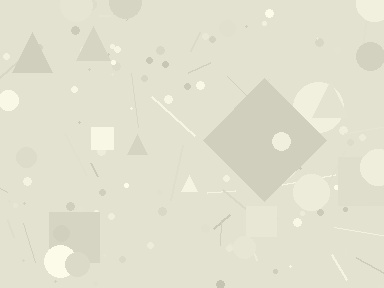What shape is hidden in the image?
A diamond is hidden in the image.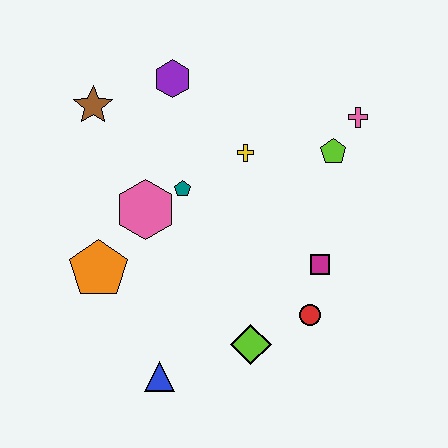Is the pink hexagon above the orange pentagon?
Yes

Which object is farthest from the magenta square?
The brown star is farthest from the magenta square.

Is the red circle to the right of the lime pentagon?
No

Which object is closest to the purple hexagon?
The brown star is closest to the purple hexagon.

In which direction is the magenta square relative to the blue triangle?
The magenta square is to the right of the blue triangle.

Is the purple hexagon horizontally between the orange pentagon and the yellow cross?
Yes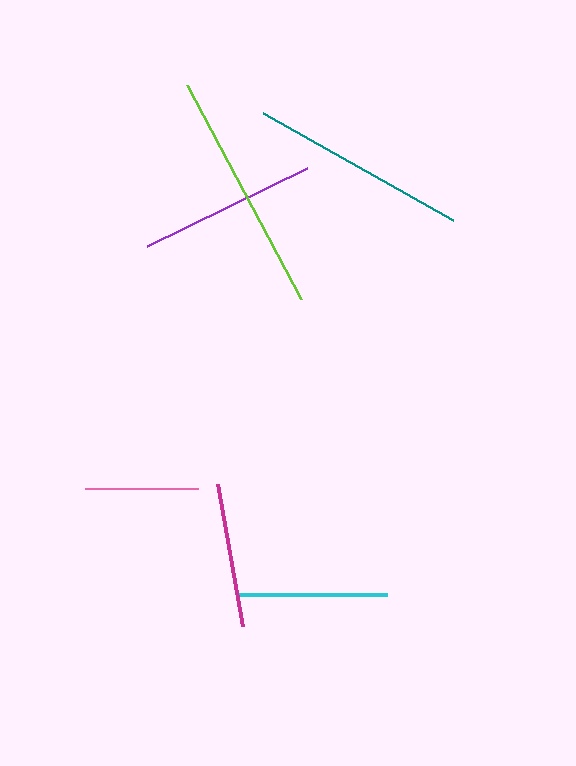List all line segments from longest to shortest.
From longest to shortest: lime, teal, purple, cyan, magenta, pink.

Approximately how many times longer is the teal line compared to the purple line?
The teal line is approximately 1.2 times the length of the purple line.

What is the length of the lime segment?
The lime segment is approximately 242 pixels long.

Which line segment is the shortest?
The pink line is the shortest at approximately 113 pixels.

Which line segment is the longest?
The lime line is the longest at approximately 242 pixels.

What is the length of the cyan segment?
The cyan segment is approximately 150 pixels long.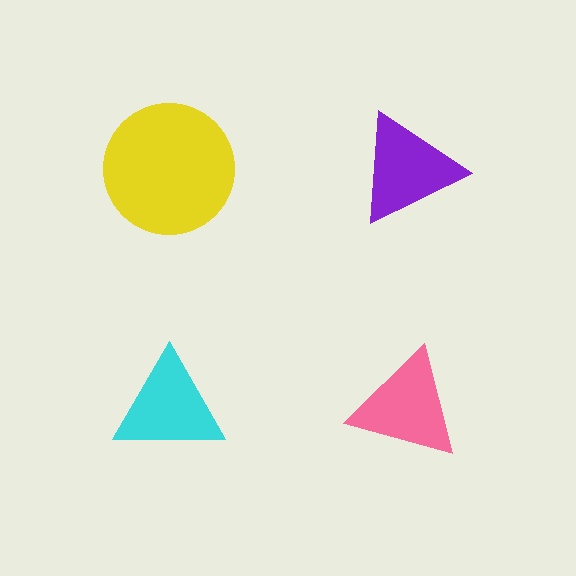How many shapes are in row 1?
2 shapes.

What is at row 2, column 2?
A pink triangle.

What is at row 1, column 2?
A purple triangle.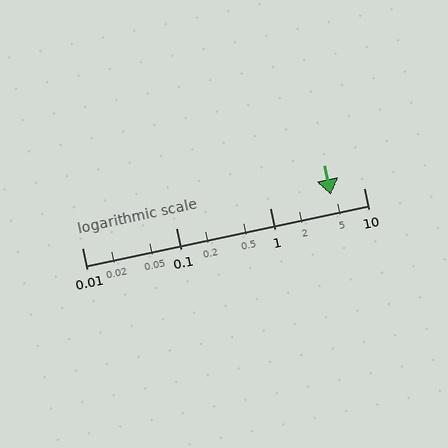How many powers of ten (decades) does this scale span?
The scale spans 3 decades, from 0.01 to 10.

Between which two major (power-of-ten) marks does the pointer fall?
The pointer is between 1 and 10.